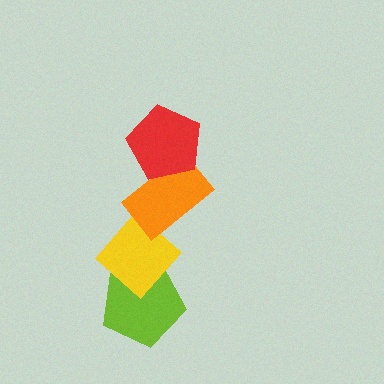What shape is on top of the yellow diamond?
The orange rectangle is on top of the yellow diamond.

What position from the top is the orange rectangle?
The orange rectangle is 2nd from the top.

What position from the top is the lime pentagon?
The lime pentagon is 4th from the top.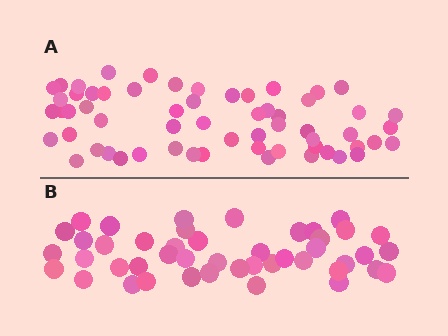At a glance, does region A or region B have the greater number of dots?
Region A (the top region) has more dots.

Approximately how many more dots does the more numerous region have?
Region A has approximately 15 more dots than region B.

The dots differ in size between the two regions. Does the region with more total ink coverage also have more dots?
No. Region B has more total ink coverage because its dots are larger, but region A actually contains more individual dots. Total area can be misleading — the number of items is what matters here.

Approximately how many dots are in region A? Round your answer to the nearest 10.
About 60 dots.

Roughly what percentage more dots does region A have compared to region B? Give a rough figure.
About 35% more.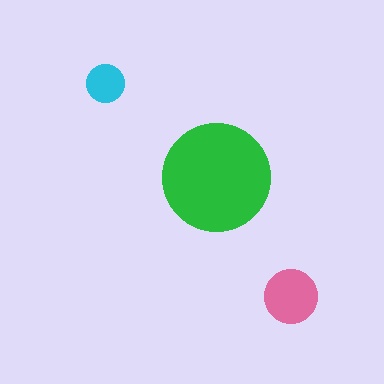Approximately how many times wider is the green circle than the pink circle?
About 2 times wider.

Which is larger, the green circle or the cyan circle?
The green one.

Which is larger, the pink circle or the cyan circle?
The pink one.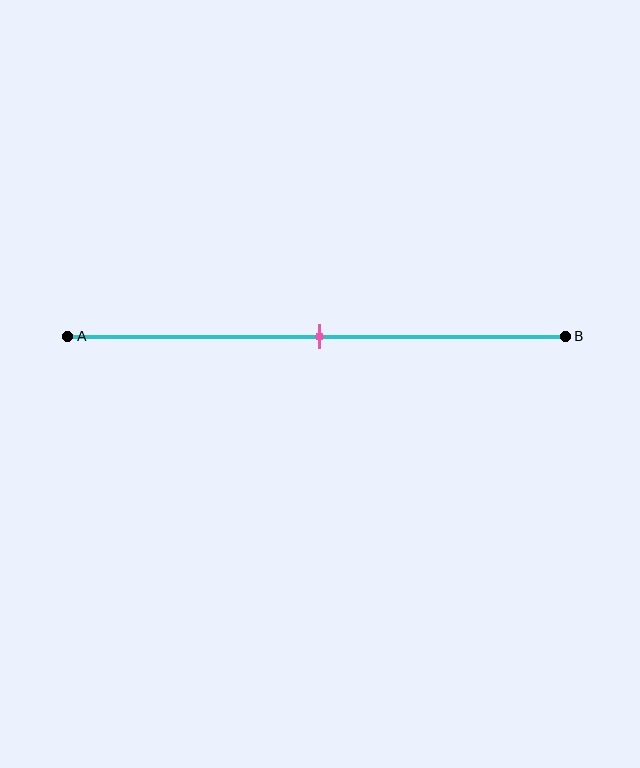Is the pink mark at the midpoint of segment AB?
Yes, the mark is approximately at the midpoint.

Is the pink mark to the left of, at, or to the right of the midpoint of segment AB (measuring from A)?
The pink mark is approximately at the midpoint of segment AB.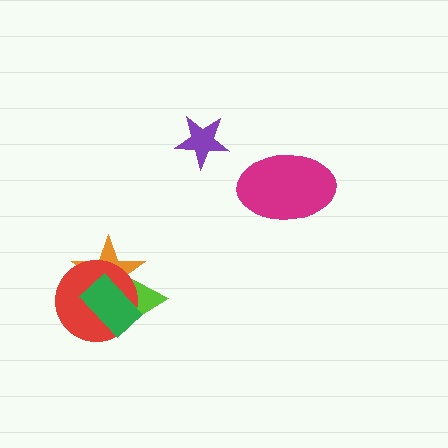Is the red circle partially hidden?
Yes, it is partially covered by another shape.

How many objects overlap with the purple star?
0 objects overlap with the purple star.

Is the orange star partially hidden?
Yes, it is partially covered by another shape.